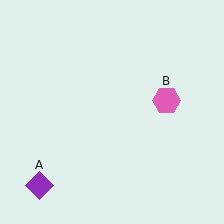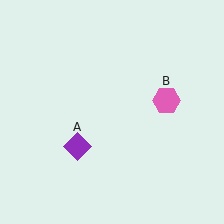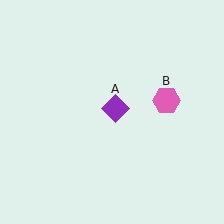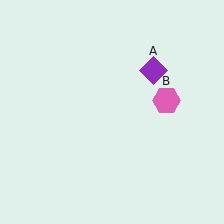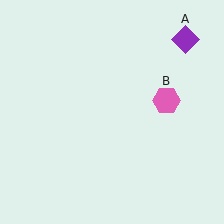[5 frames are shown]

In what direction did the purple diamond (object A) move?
The purple diamond (object A) moved up and to the right.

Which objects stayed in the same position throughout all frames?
Pink hexagon (object B) remained stationary.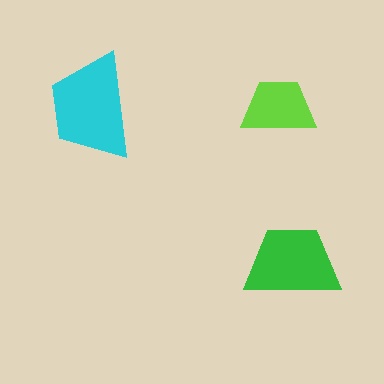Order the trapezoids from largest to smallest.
the cyan one, the green one, the lime one.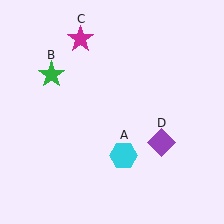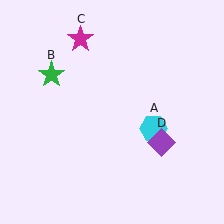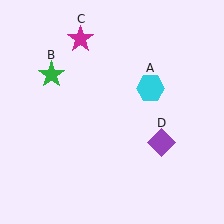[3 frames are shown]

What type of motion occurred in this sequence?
The cyan hexagon (object A) rotated counterclockwise around the center of the scene.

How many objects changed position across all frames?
1 object changed position: cyan hexagon (object A).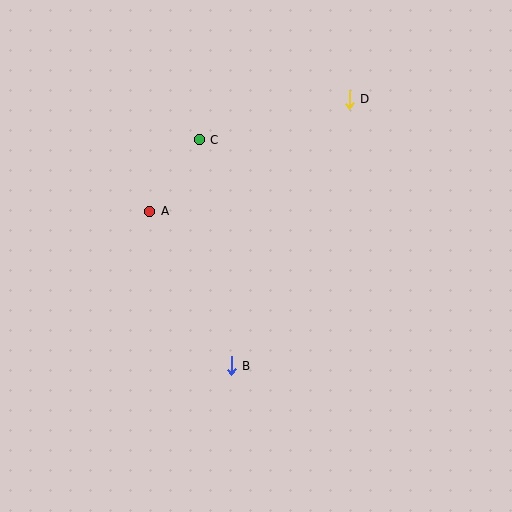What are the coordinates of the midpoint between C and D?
The midpoint between C and D is at (274, 120).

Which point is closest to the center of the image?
Point B at (231, 366) is closest to the center.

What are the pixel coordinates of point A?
Point A is at (150, 211).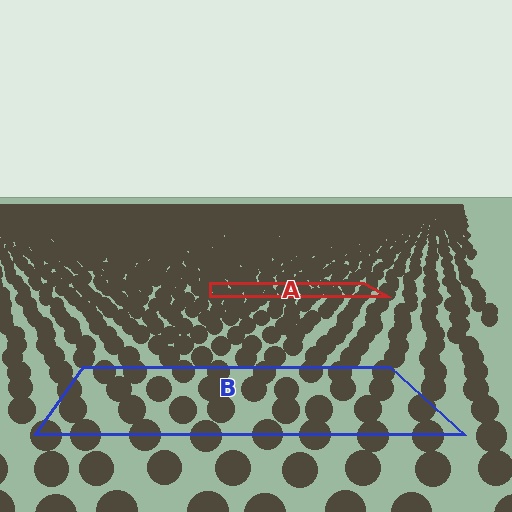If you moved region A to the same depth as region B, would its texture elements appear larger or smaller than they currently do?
They would appear larger. At a closer depth, the same texture elements are projected at a bigger on-screen size.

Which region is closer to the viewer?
Region B is closer. The texture elements there are larger and more spread out.